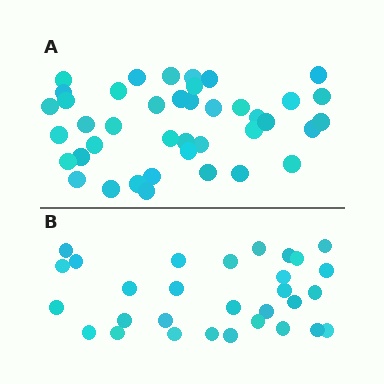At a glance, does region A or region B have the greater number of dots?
Region A (the top region) has more dots.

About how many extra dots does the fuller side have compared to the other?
Region A has roughly 12 or so more dots than region B.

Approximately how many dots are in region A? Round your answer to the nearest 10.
About 40 dots. (The exact count is 41, which rounds to 40.)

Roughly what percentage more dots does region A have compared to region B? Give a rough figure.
About 35% more.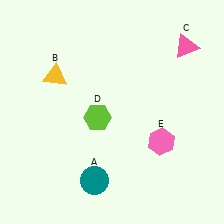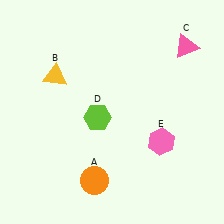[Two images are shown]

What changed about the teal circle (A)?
In Image 1, A is teal. In Image 2, it changed to orange.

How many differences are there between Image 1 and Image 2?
There is 1 difference between the two images.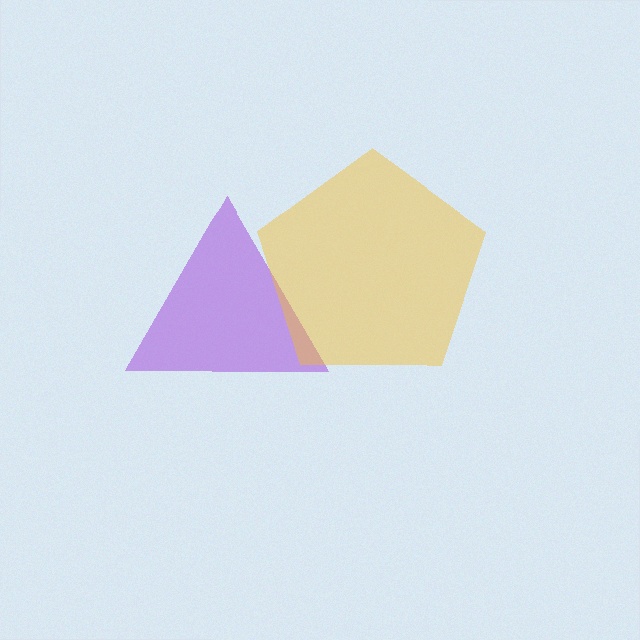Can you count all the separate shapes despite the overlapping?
Yes, there are 2 separate shapes.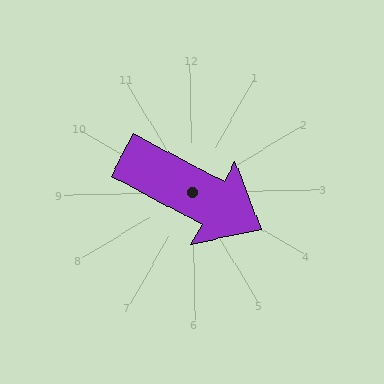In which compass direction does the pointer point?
Southeast.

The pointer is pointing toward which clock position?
Roughly 4 o'clock.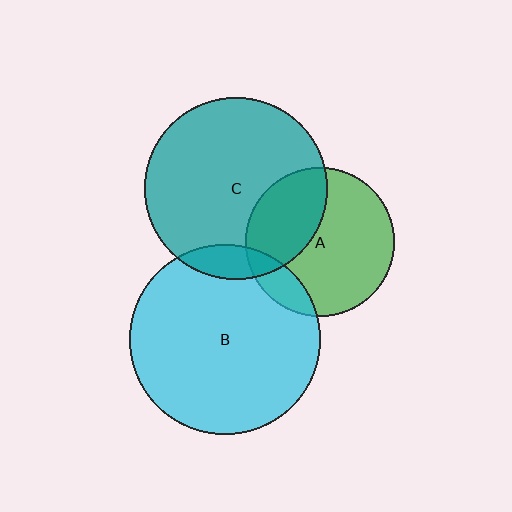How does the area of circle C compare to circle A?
Approximately 1.5 times.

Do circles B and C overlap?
Yes.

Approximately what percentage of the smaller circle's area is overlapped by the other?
Approximately 10%.